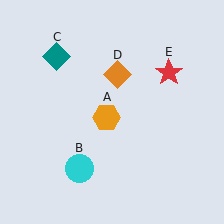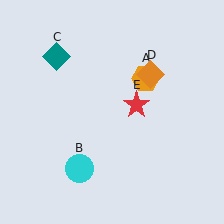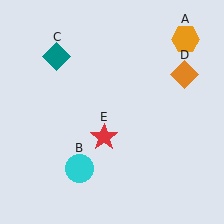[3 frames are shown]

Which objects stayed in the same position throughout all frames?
Cyan circle (object B) and teal diamond (object C) remained stationary.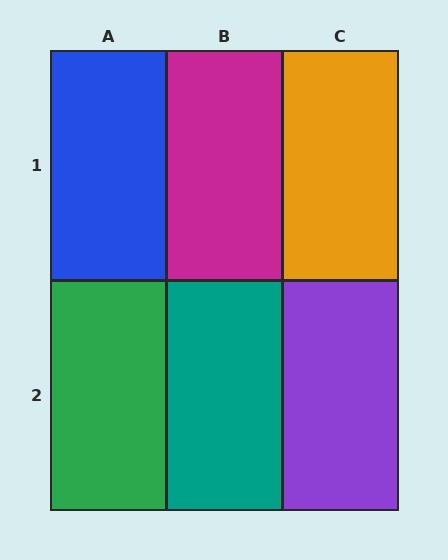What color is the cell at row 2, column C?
Purple.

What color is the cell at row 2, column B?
Teal.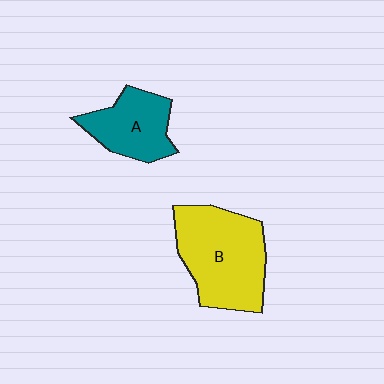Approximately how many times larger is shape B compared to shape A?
Approximately 1.6 times.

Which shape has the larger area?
Shape B (yellow).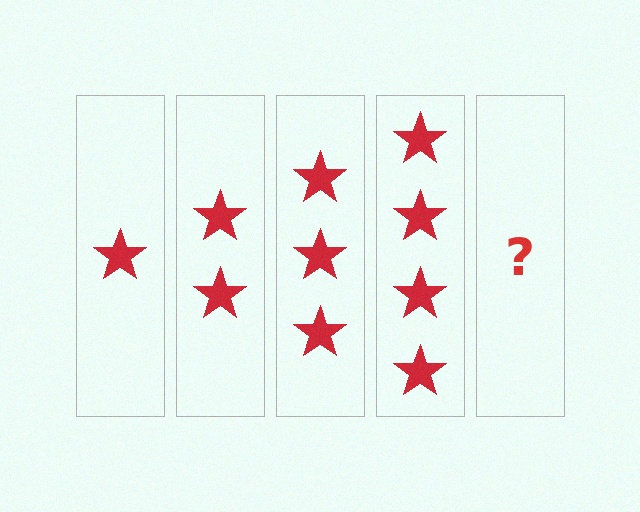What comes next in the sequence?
The next element should be 5 stars.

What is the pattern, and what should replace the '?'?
The pattern is that each step adds one more star. The '?' should be 5 stars.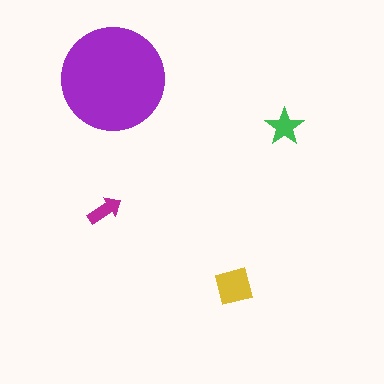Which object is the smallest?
The magenta arrow.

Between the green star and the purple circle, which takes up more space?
The purple circle.